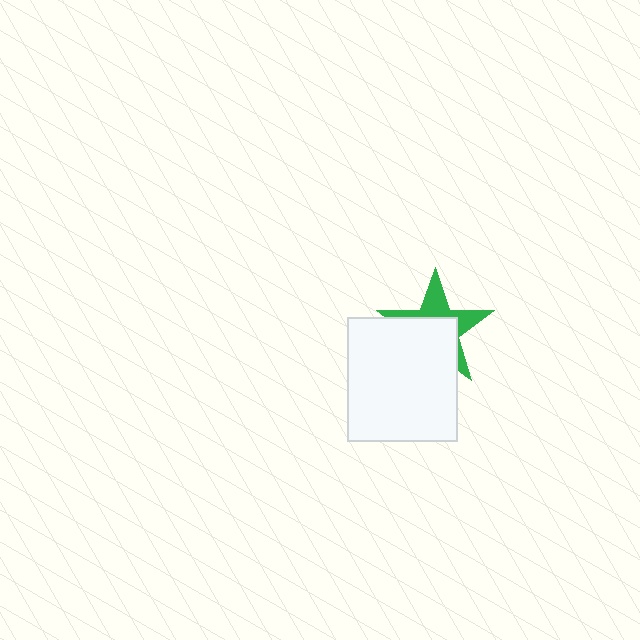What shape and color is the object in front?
The object in front is a white rectangle.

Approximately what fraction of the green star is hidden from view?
Roughly 55% of the green star is hidden behind the white rectangle.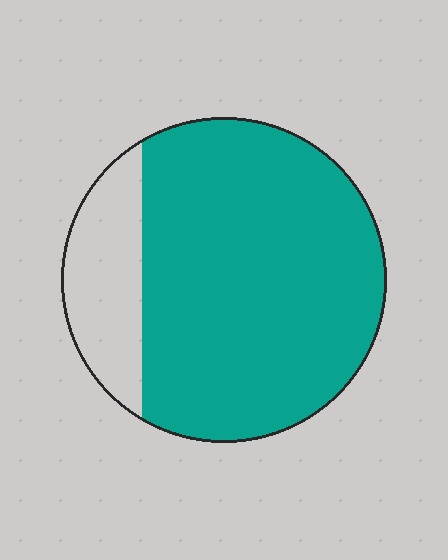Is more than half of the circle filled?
Yes.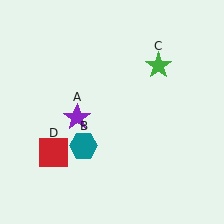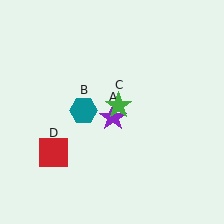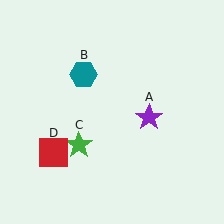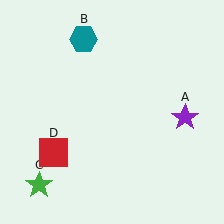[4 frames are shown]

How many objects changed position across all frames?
3 objects changed position: purple star (object A), teal hexagon (object B), green star (object C).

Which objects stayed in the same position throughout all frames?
Red square (object D) remained stationary.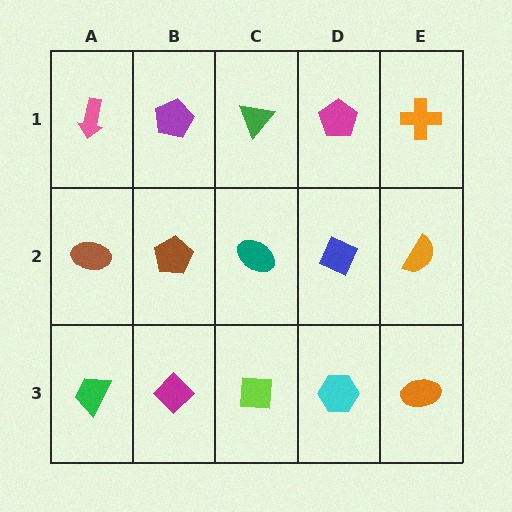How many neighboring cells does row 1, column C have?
3.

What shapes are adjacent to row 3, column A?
A brown ellipse (row 2, column A), a magenta diamond (row 3, column B).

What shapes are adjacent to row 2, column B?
A purple pentagon (row 1, column B), a magenta diamond (row 3, column B), a brown ellipse (row 2, column A), a teal ellipse (row 2, column C).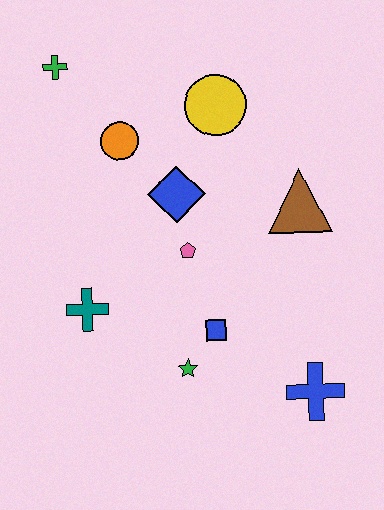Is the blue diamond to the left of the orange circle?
No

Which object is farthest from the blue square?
The green cross is farthest from the blue square.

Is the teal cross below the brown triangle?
Yes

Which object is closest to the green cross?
The orange circle is closest to the green cross.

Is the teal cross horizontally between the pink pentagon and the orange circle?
No